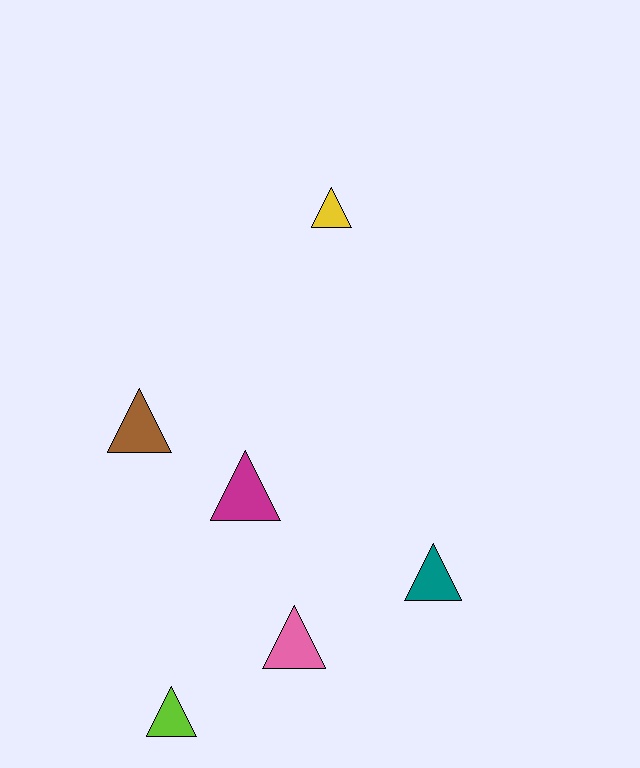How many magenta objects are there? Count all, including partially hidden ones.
There is 1 magenta object.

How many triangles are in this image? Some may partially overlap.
There are 6 triangles.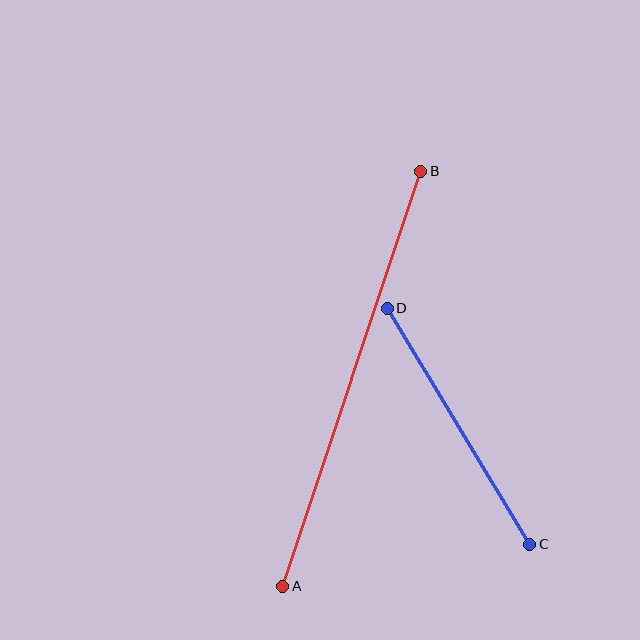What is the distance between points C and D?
The distance is approximately 276 pixels.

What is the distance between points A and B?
The distance is approximately 437 pixels.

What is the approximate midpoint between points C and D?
The midpoint is at approximately (458, 426) pixels.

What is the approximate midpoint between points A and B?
The midpoint is at approximately (352, 379) pixels.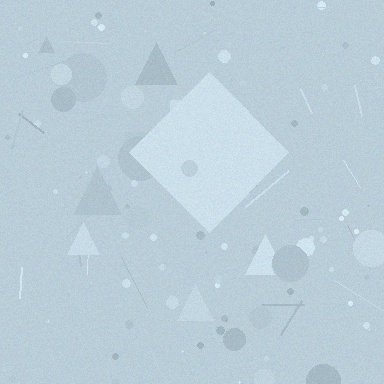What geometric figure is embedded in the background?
A diamond is embedded in the background.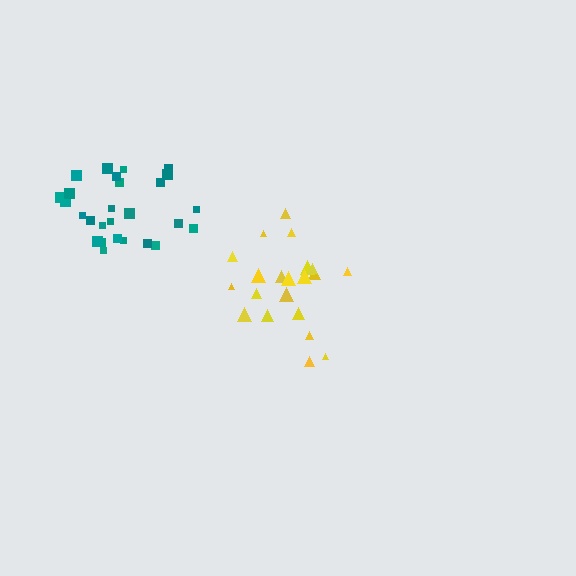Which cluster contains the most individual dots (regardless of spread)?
Teal (27).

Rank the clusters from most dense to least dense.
teal, yellow.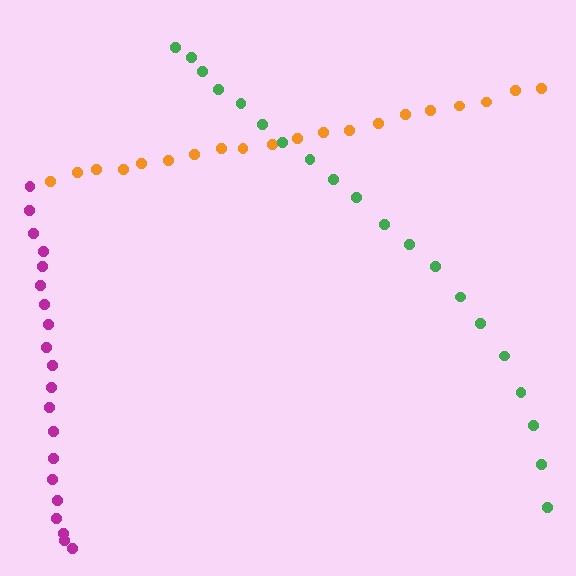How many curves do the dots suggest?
There are 3 distinct paths.